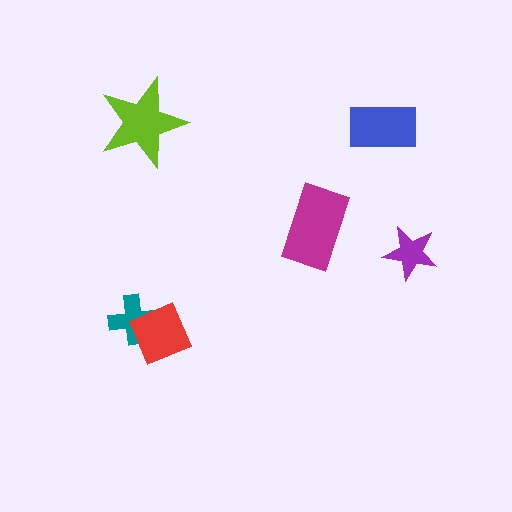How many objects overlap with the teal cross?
1 object overlaps with the teal cross.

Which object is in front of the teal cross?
The red diamond is in front of the teal cross.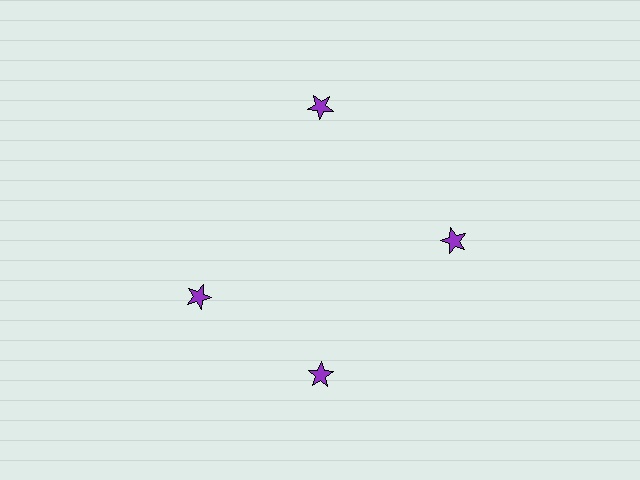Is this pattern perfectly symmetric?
No. The 4 purple stars are arranged in a ring, but one element near the 9 o'clock position is rotated out of alignment along the ring, breaking the 4-fold rotational symmetry.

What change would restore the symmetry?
The symmetry would be restored by rotating it back into even spacing with its neighbors so that all 4 stars sit at equal angles and equal distance from the center.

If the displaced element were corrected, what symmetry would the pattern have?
It would have 4-fold rotational symmetry — the pattern would map onto itself every 90 degrees.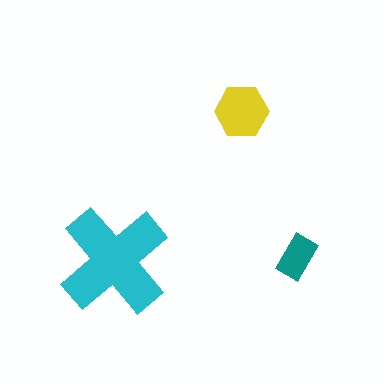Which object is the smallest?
The teal rectangle.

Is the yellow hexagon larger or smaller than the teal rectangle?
Larger.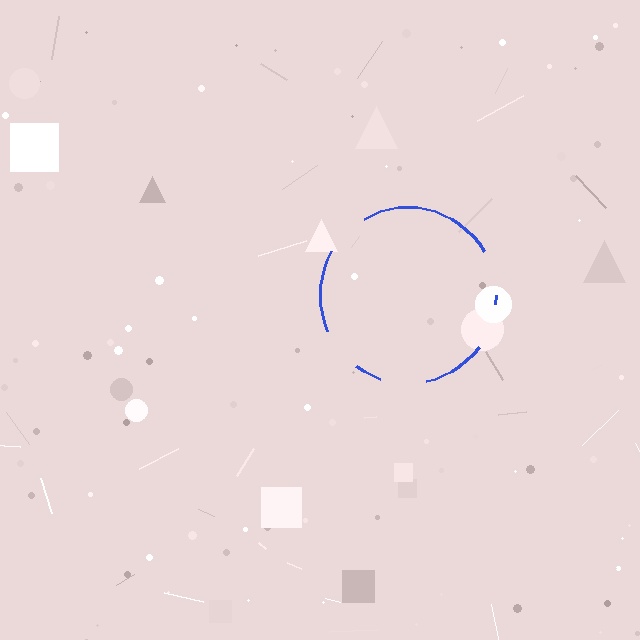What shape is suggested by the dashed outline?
The dashed outline suggests a circle.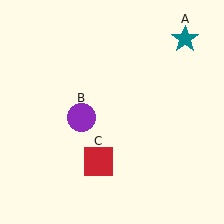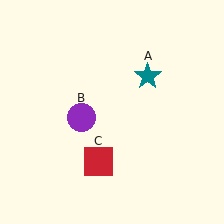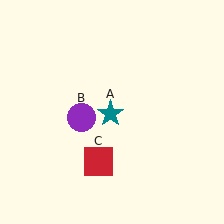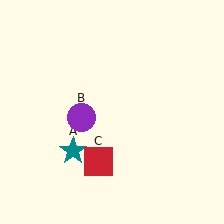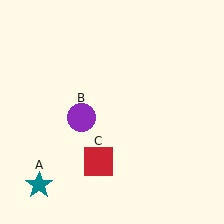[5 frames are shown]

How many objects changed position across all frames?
1 object changed position: teal star (object A).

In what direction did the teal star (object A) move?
The teal star (object A) moved down and to the left.